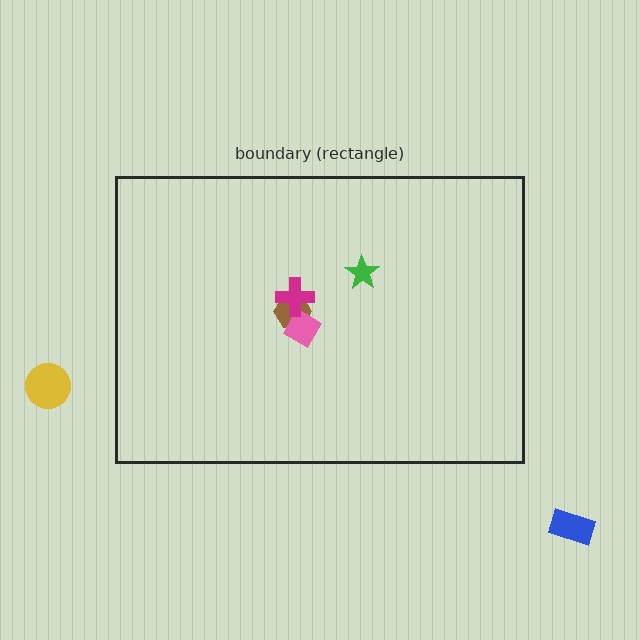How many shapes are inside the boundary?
4 inside, 2 outside.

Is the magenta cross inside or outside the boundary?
Inside.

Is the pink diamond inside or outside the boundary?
Inside.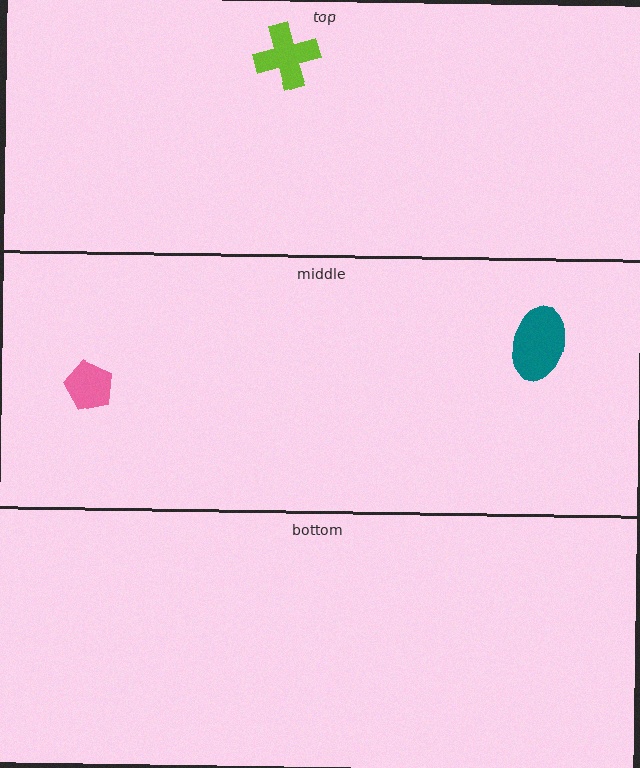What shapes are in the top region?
The lime cross.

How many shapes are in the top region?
1.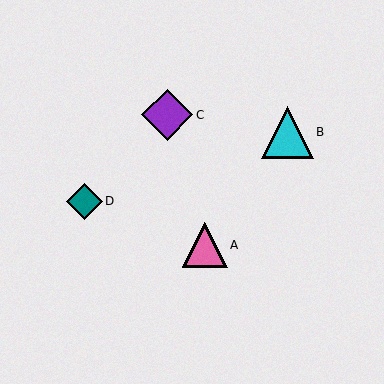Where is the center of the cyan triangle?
The center of the cyan triangle is at (287, 132).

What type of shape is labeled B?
Shape B is a cyan triangle.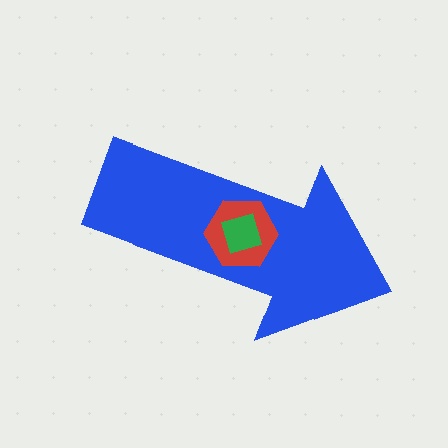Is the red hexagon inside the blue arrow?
Yes.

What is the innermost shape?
The green diamond.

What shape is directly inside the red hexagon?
The green diamond.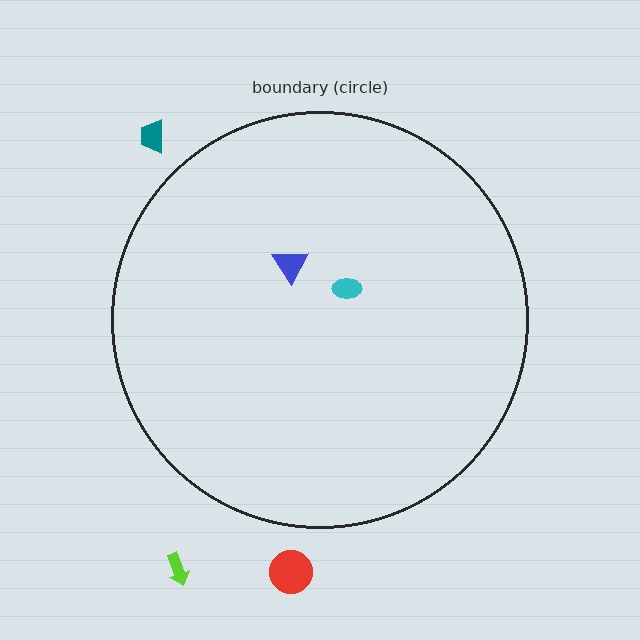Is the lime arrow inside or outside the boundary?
Outside.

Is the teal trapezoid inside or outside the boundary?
Outside.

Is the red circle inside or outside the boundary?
Outside.